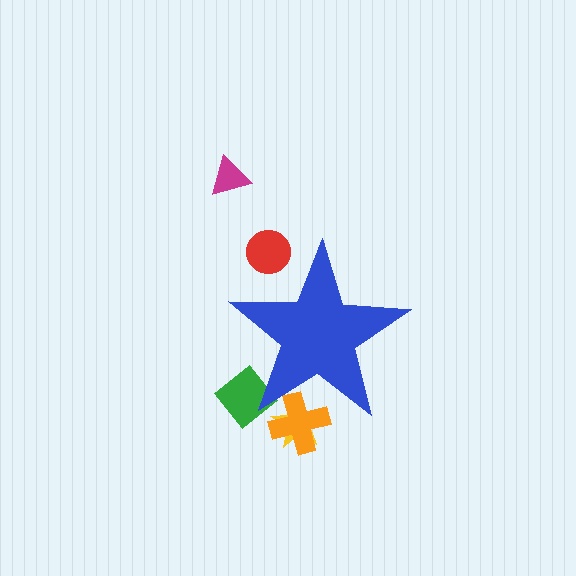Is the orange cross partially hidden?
Yes, the orange cross is partially hidden behind the blue star.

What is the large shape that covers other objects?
A blue star.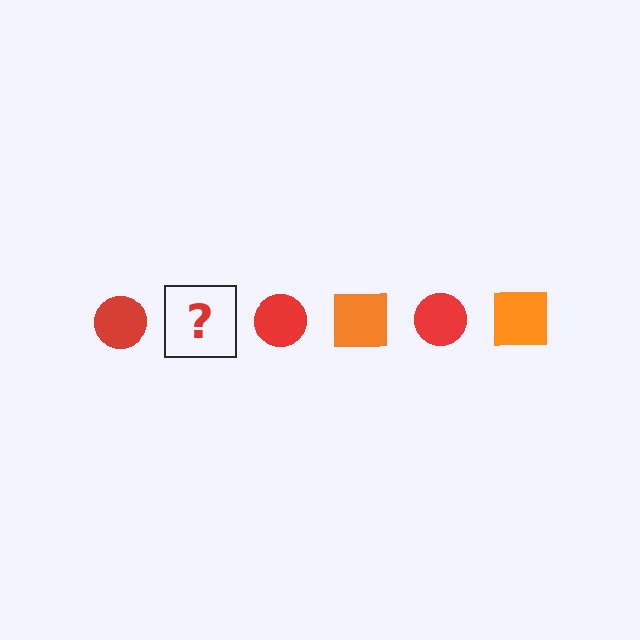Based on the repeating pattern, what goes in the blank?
The blank should be an orange square.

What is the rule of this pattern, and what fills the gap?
The rule is that the pattern alternates between red circle and orange square. The gap should be filled with an orange square.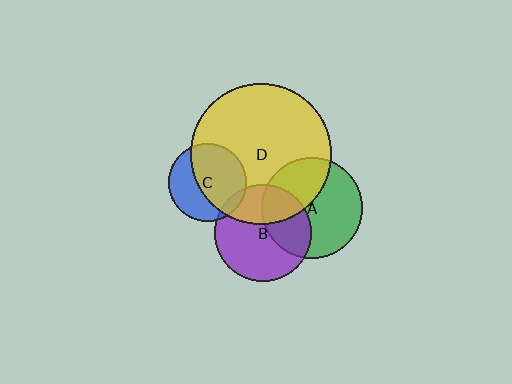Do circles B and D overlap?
Yes.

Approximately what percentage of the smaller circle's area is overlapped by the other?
Approximately 35%.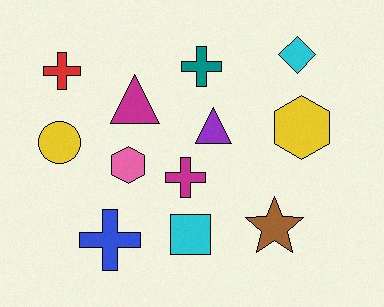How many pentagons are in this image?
There are no pentagons.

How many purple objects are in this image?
There is 1 purple object.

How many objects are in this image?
There are 12 objects.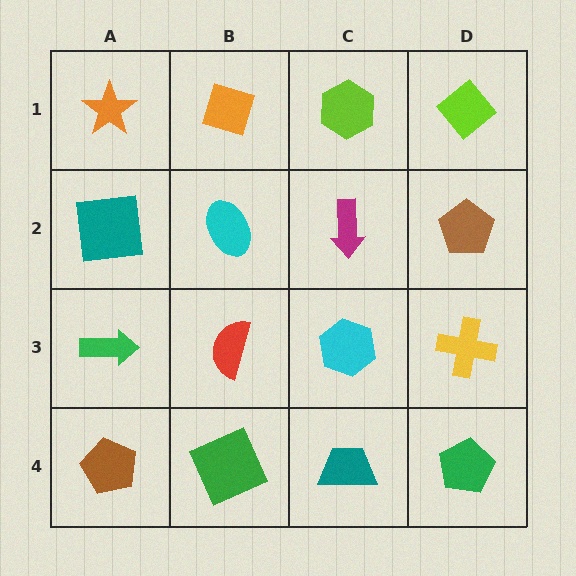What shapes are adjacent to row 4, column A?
A green arrow (row 3, column A), a green square (row 4, column B).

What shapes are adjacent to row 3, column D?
A brown pentagon (row 2, column D), a green pentagon (row 4, column D), a cyan hexagon (row 3, column C).